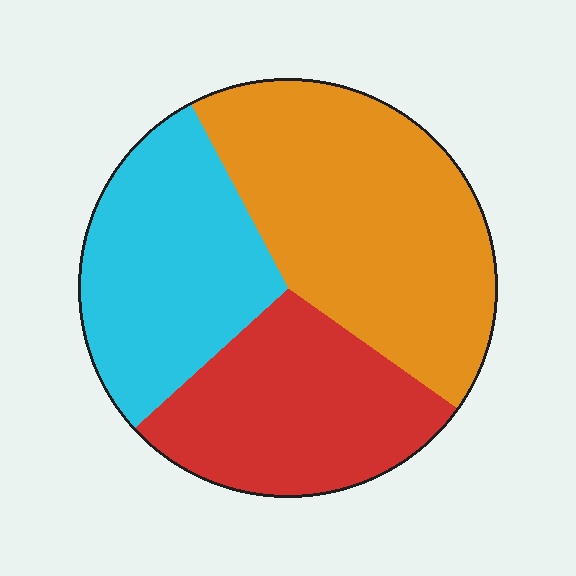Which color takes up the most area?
Orange, at roughly 45%.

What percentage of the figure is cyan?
Cyan takes up between a sixth and a third of the figure.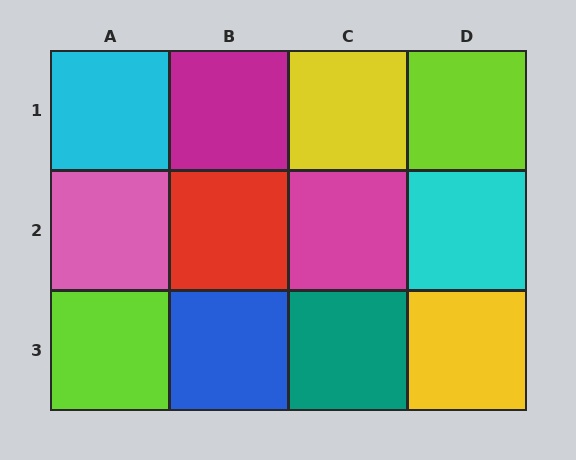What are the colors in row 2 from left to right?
Pink, red, magenta, cyan.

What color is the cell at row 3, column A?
Lime.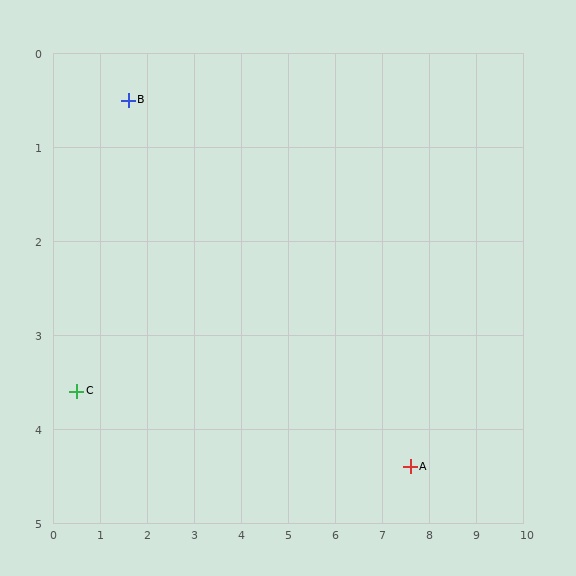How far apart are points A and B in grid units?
Points A and B are about 7.2 grid units apart.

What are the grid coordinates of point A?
Point A is at approximately (7.6, 4.4).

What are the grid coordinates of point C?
Point C is at approximately (0.5, 3.6).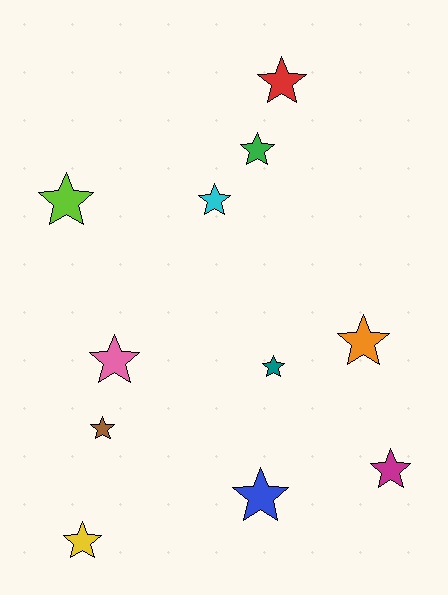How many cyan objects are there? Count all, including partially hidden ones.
There is 1 cyan object.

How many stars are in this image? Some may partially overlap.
There are 11 stars.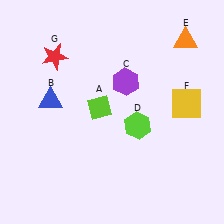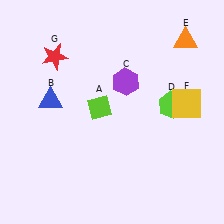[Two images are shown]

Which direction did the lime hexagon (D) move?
The lime hexagon (D) moved right.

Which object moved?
The lime hexagon (D) moved right.